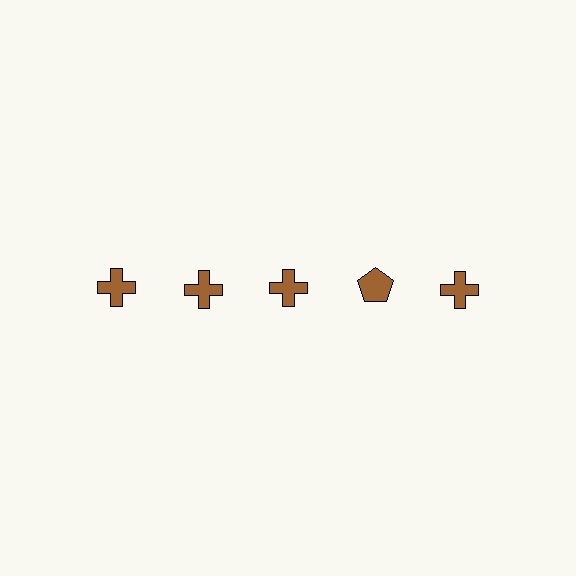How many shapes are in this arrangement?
There are 5 shapes arranged in a grid pattern.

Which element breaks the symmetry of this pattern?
The brown pentagon in the top row, second from right column breaks the symmetry. All other shapes are brown crosses.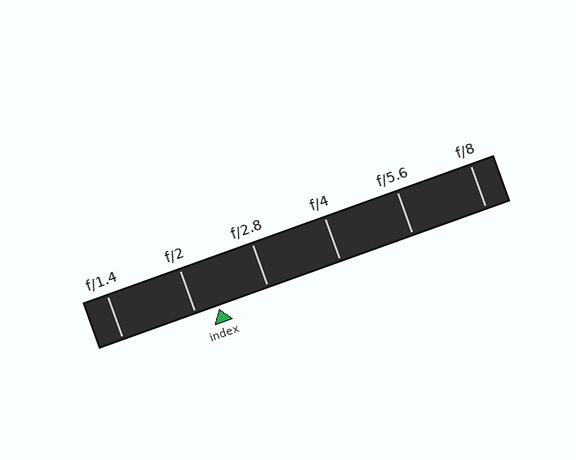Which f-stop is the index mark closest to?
The index mark is closest to f/2.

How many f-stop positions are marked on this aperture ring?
There are 6 f-stop positions marked.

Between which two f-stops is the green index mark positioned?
The index mark is between f/2 and f/2.8.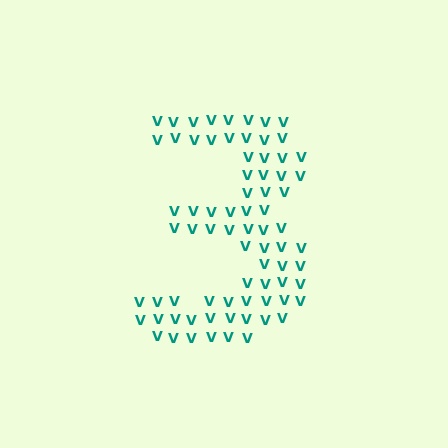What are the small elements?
The small elements are letter V's.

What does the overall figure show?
The overall figure shows the digit 3.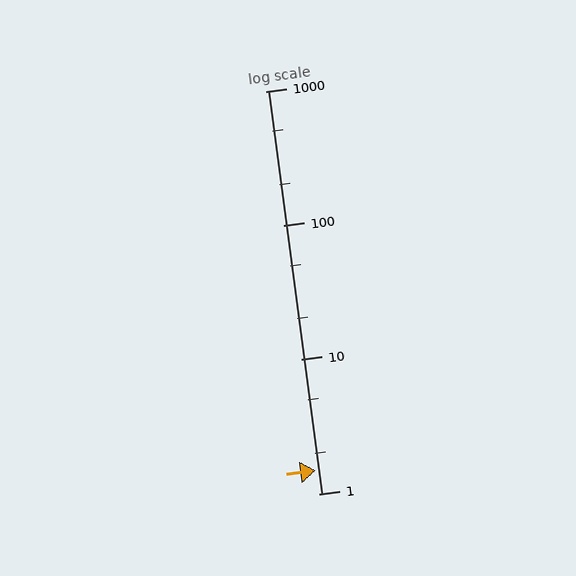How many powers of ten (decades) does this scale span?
The scale spans 3 decades, from 1 to 1000.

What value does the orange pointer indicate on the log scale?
The pointer indicates approximately 1.5.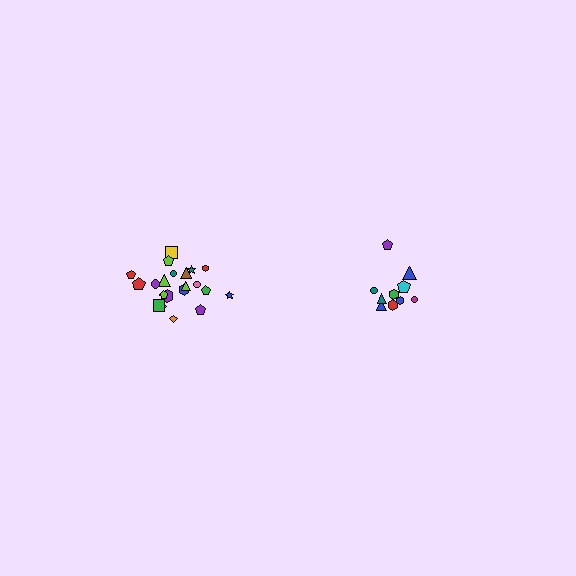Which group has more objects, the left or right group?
The left group.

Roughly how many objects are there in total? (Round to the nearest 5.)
Roughly 30 objects in total.